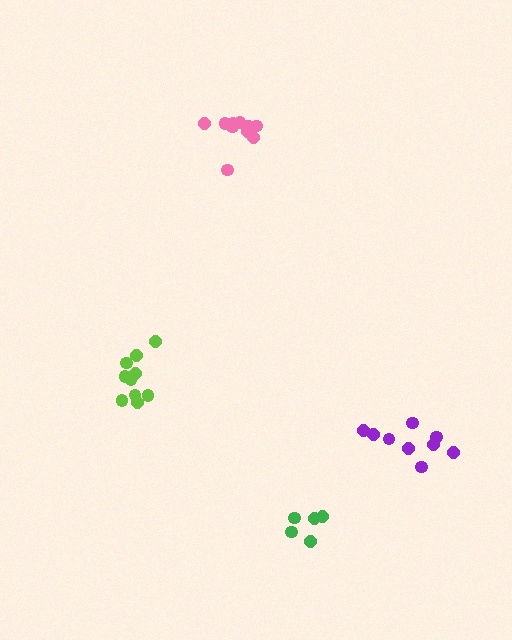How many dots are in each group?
Group 1: 5 dots, Group 2: 9 dots, Group 3: 10 dots, Group 4: 10 dots (34 total).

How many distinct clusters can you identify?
There are 4 distinct clusters.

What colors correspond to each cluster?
The clusters are colored: green, purple, pink, lime.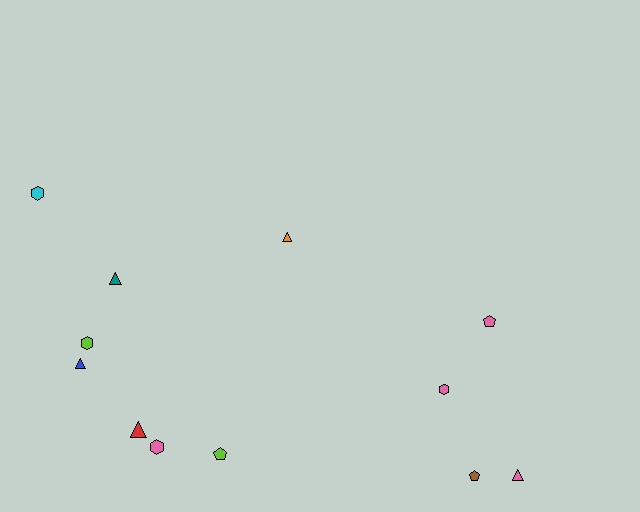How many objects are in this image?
There are 12 objects.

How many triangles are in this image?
There are 5 triangles.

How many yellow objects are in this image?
There are no yellow objects.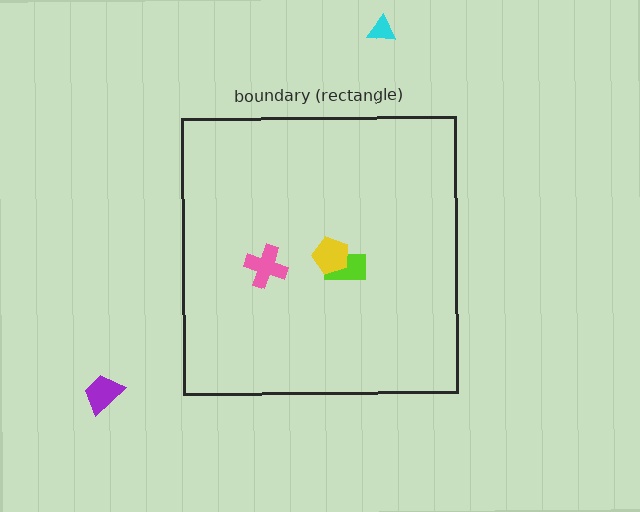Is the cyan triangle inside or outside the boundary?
Outside.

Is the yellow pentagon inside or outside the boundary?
Inside.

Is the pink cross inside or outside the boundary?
Inside.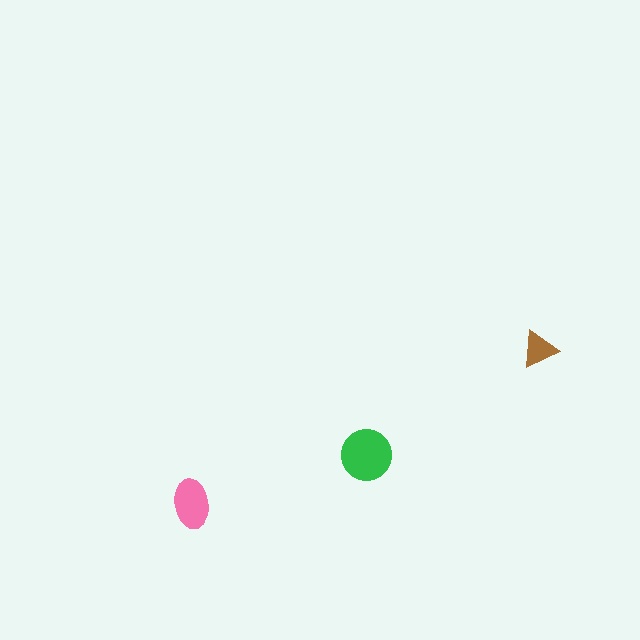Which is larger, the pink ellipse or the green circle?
The green circle.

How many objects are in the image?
There are 3 objects in the image.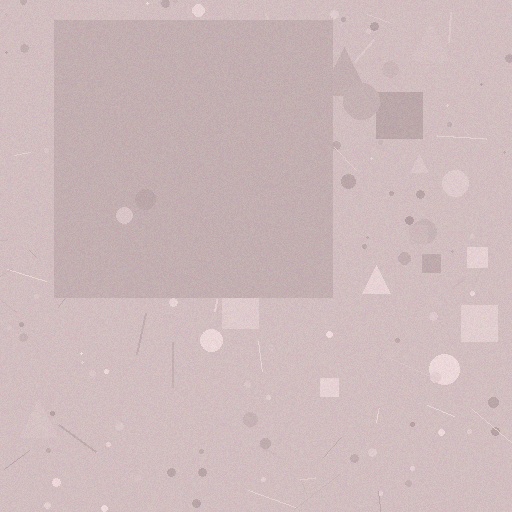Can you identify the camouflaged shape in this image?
The camouflaged shape is a square.